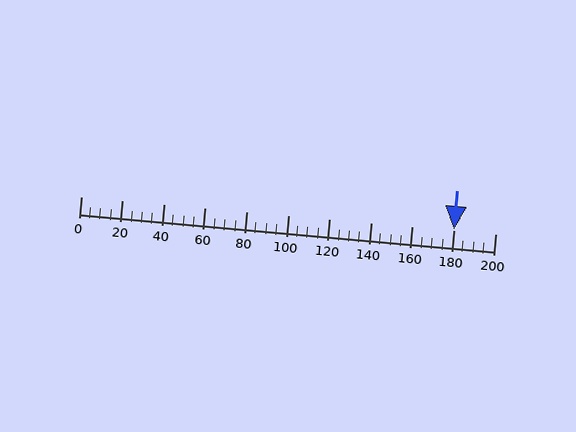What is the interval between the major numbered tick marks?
The major tick marks are spaced 20 units apart.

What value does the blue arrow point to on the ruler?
The blue arrow points to approximately 180.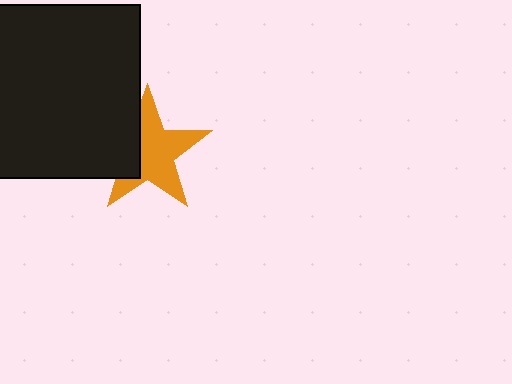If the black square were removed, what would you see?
You would see the complete orange star.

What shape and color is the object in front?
The object in front is a black square.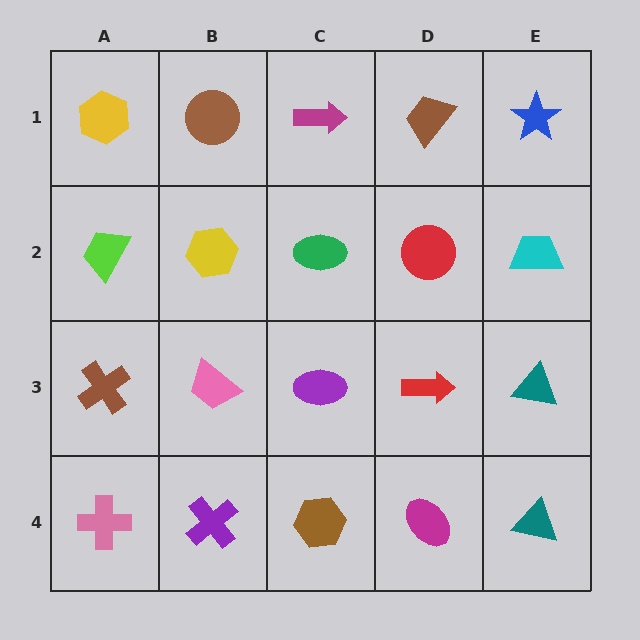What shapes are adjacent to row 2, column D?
A brown trapezoid (row 1, column D), a red arrow (row 3, column D), a green ellipse (row 2, column C), a cyan trapezoid (row 2, column E).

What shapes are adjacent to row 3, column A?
A lime trapezoid (row 2, column A), a pink cross (row 4, column A), a pink trapezoid (row 3, column B).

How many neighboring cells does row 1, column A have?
2.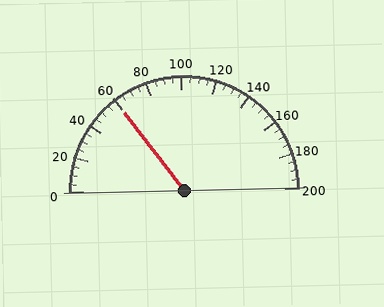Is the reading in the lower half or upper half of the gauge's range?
The reading is in the lower half of the range (0 to 200).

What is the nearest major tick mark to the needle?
The nearest major tick mark is 60.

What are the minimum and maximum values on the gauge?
The gauge ranges from 0 to 200.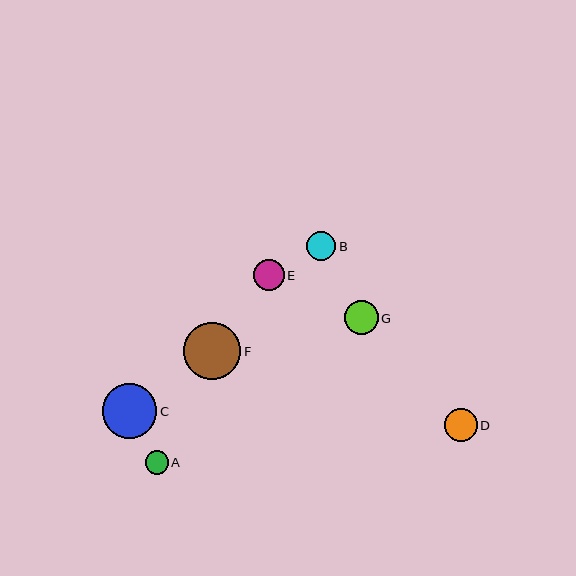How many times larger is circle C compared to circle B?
Circle C is approximately 1.9 times the size of circle B.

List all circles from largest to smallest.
From largest to smallest: F, C, G, D, E, B, A.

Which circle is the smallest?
Circle A is the smallest with a size of approximately 23 pixels.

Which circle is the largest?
Circle F is the largest with a size of approximately 57 pixels.